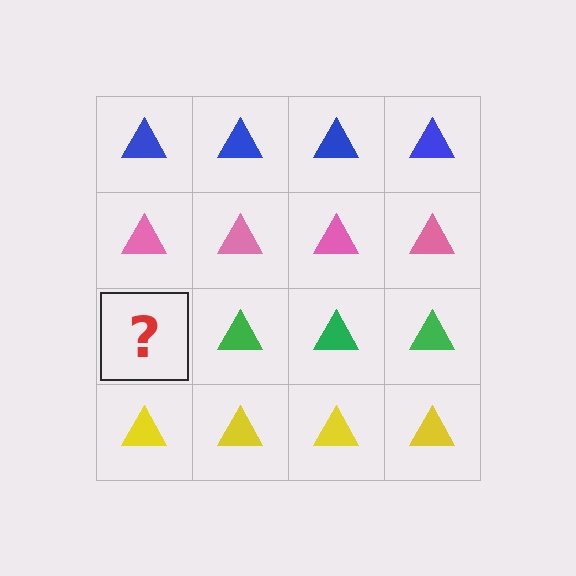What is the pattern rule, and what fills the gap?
The rule is that each row has a consistent color. The gap should be filled with a green triangle.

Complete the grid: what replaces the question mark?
The question mark should be replaced with a green triangle.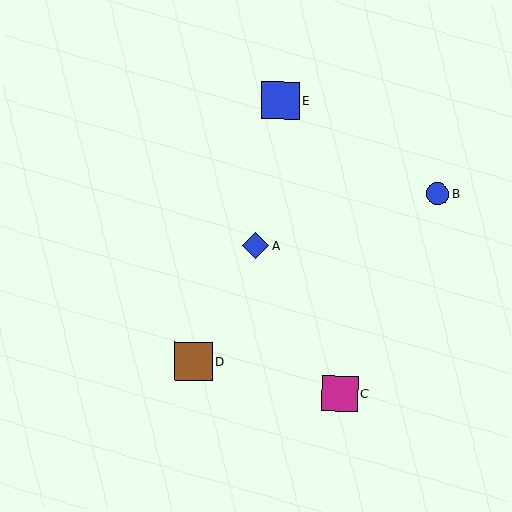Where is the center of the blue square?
The center of the blue square is at (280, 100).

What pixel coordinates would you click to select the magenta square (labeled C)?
Click at (340, 394) to select the magenta square C.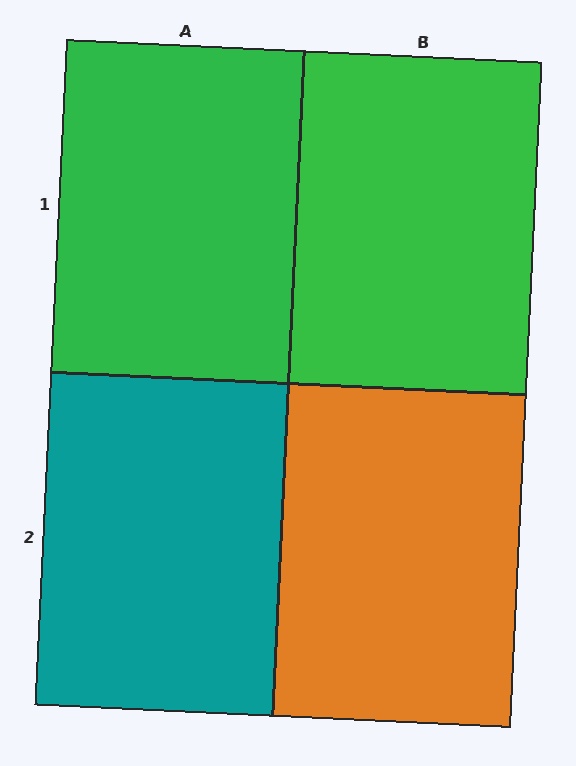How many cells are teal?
1 cell is teal.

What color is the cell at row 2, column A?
Teal.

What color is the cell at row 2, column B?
Orange.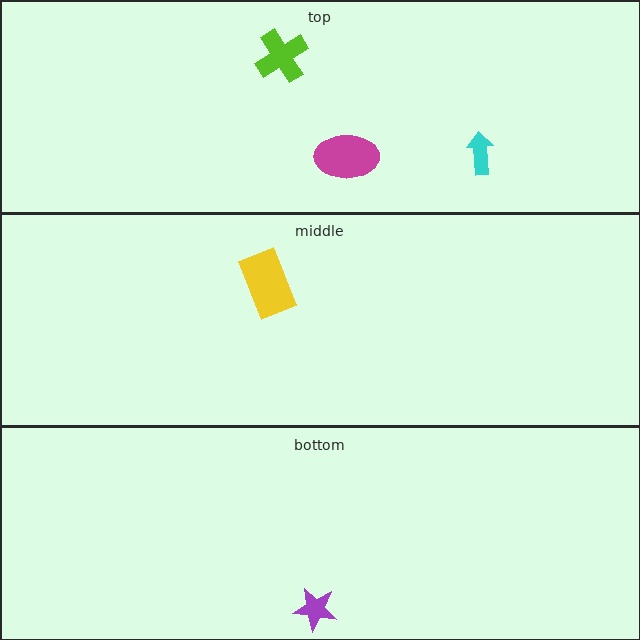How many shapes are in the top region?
3.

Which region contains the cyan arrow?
The top region.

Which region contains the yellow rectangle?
The middle region.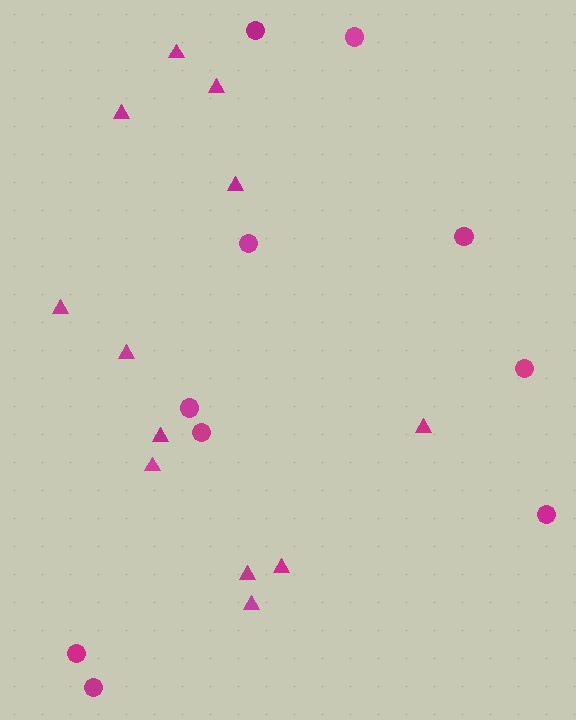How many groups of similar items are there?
There are 2 groups: one group of circles (10) and one group of triangles (12).